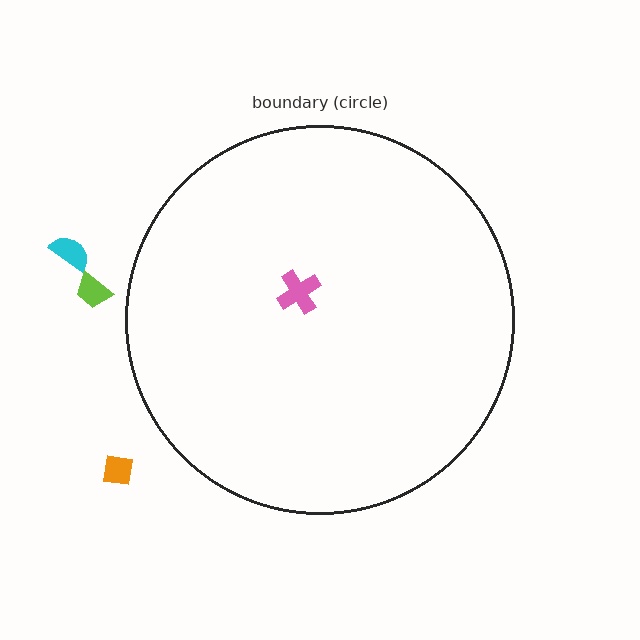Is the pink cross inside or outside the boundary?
Inside.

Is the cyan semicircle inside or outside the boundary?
Outside.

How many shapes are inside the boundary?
1 inside, 3 outside.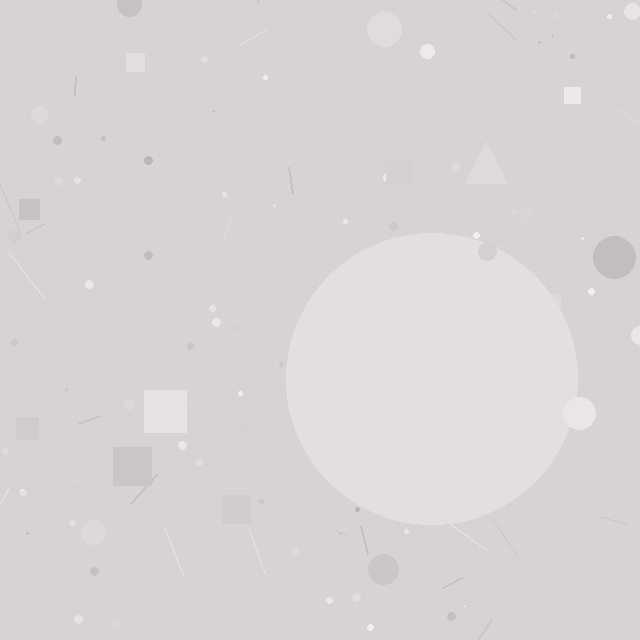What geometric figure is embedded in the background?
A circle is embedded in the background.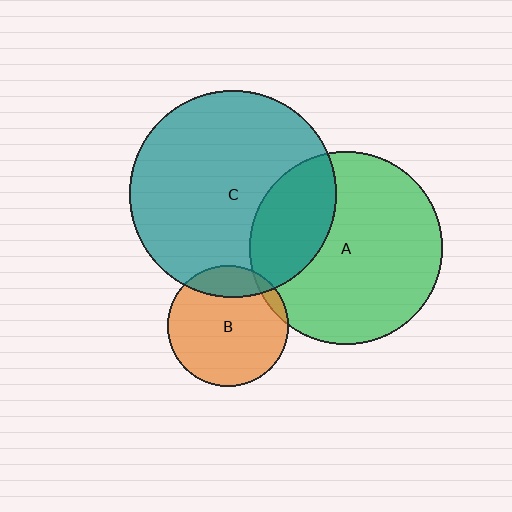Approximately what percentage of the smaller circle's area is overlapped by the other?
Approximately 20%.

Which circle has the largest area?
Circle C (teal).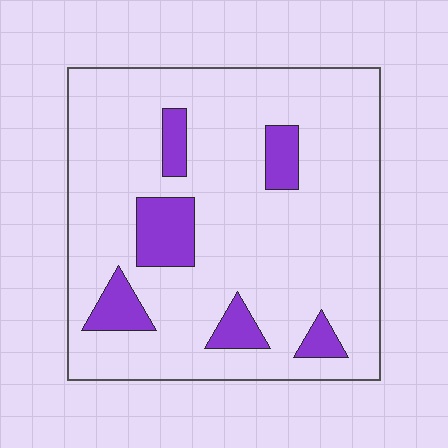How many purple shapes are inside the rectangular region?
6.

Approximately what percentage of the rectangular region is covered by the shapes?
Approximately 15%.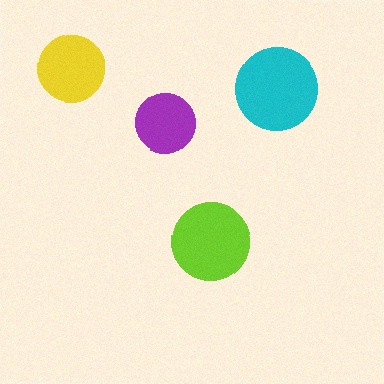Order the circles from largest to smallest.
the cyan one, the lime one, the yellow one, the purple one.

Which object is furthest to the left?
The yellow circle is leftmost.